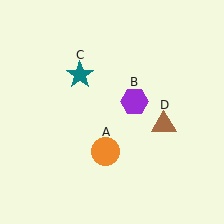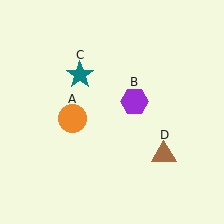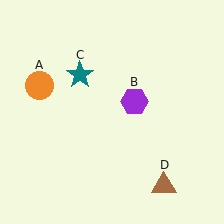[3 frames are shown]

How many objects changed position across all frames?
2 objects changed position: orange circle (object A), brown triangle (object D).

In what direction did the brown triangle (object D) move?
The brown triangle (object D) moved down.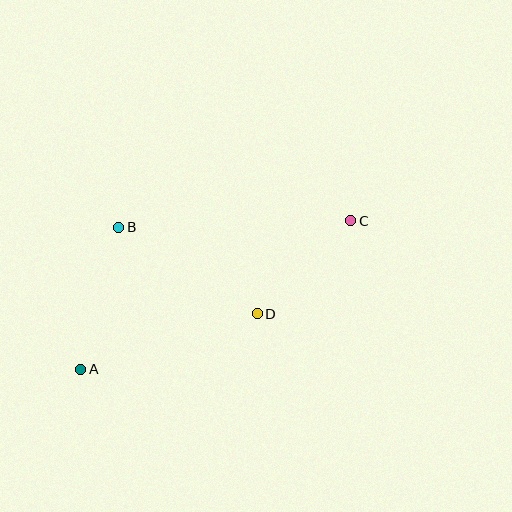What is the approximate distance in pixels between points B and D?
The distance between B and D is approximately 163 pixels.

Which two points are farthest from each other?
Points A and C are farthest from each other.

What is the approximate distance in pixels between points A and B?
The distance between A and B is approximately 147 pixels.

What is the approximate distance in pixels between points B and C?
The distance between B and C is approximately 232 pixels.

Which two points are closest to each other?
Points C and D are closest to each other.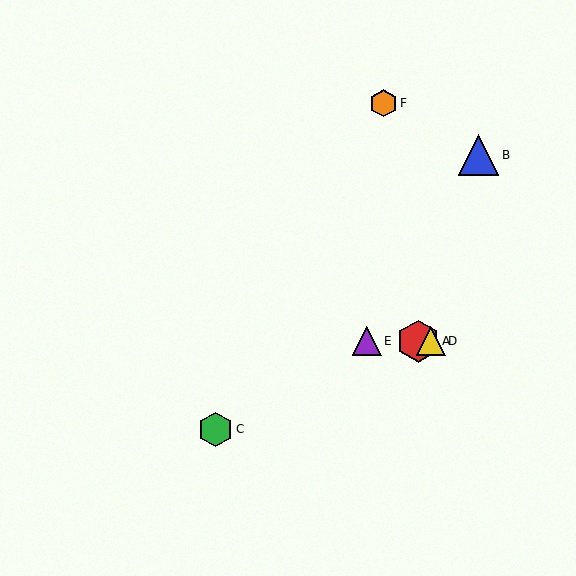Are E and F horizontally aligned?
No, E is at y≈341 and F is at y≈103.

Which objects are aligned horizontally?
Objects A, D, E are aligned horizontally.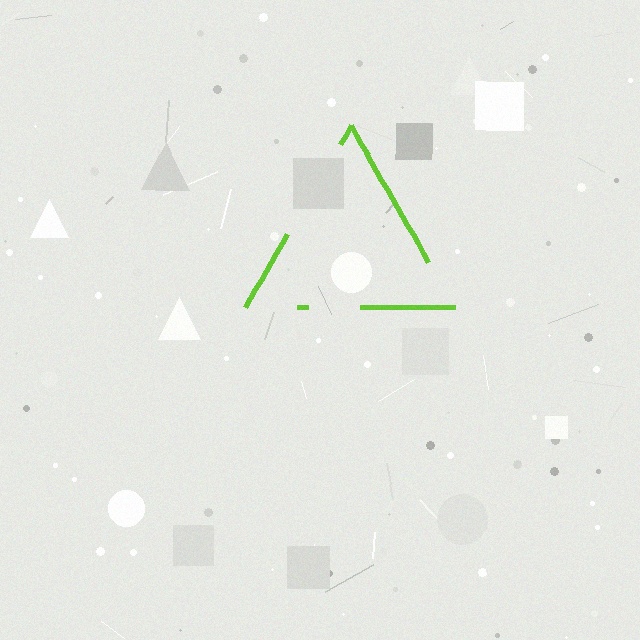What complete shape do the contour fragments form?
The contour fragments form a triangle.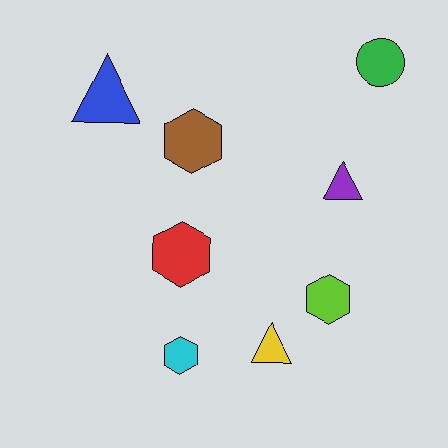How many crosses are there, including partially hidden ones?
There are no crosses.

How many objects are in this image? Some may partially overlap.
There are 8 objects.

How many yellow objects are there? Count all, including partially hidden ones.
There is 1 yellow object.